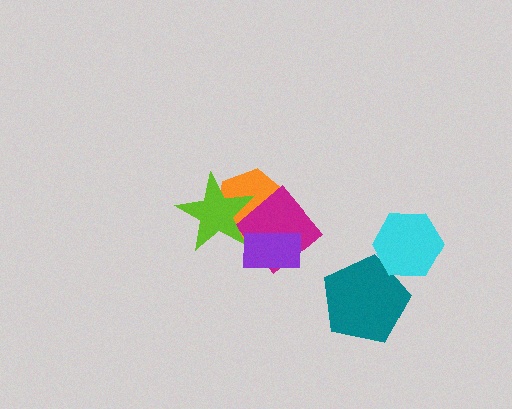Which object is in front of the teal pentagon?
The cyan hexagon is in front of the teal pentagon.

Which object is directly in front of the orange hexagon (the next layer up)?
The magenta diamond is directly in front of the orange hexagon.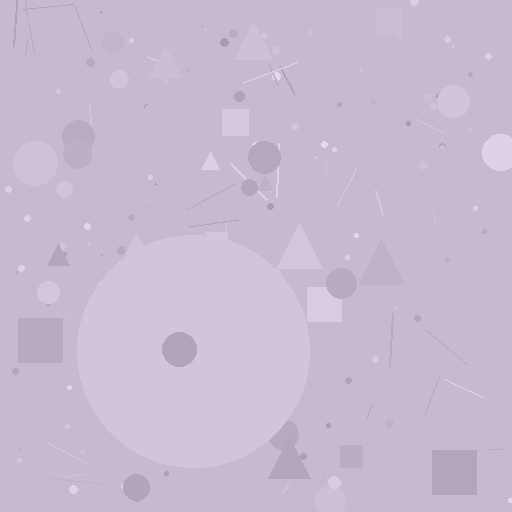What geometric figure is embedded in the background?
A circle is embedded in the background.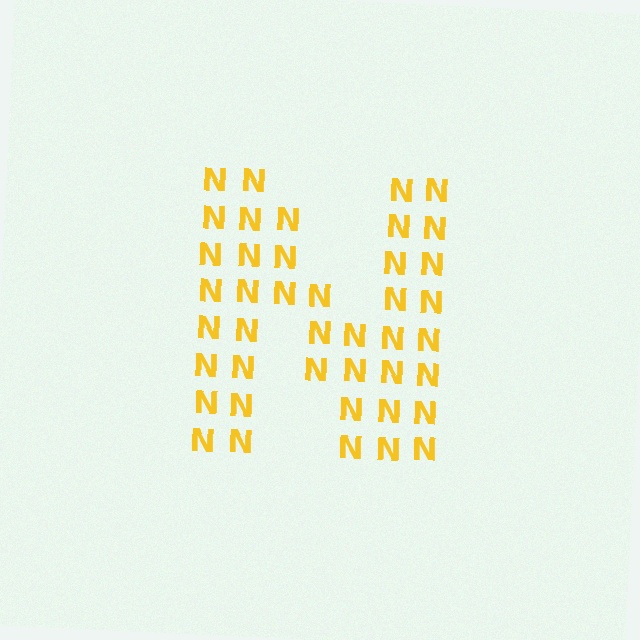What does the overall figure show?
The overall figure shows the letter N.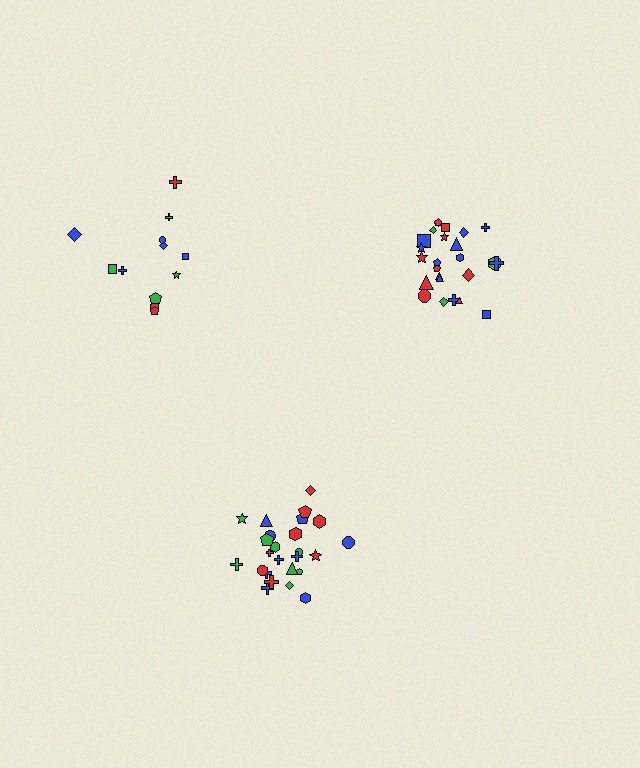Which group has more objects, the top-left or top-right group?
The top-right group.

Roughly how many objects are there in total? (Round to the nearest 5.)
Roughly 60 objects in total.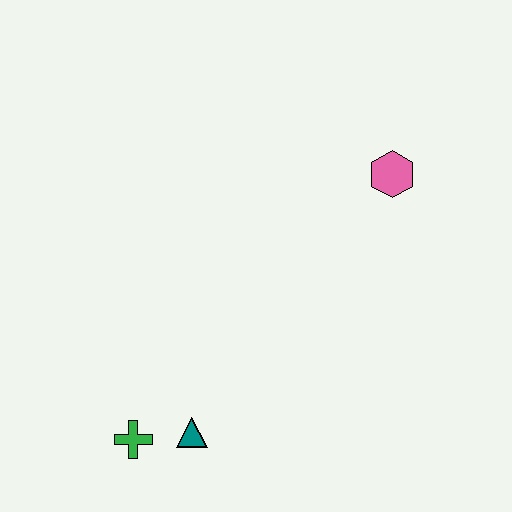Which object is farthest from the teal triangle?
The pink hexagon is farthest from the teal triangle.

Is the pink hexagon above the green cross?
Yes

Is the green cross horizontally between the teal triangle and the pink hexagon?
No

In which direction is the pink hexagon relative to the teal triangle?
The pink hexagon is above the teal triangle.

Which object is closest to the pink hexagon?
The teal triangle is closest to the pink hexagon.